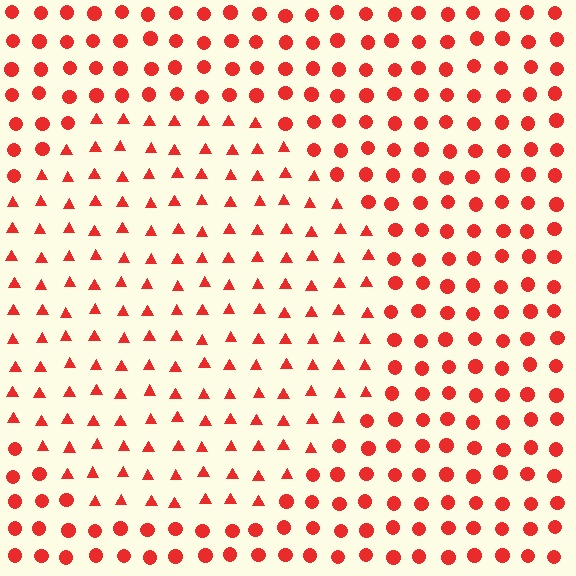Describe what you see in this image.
The image is filled with small red elements arranged in a uniform grid. A circle-shaped region contains triangles, while the surrounding area contains circles. The boundary is defined purely by the change in element shape.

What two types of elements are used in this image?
The image uses triangles inside the circle region and circles outside it.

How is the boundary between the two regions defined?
The boundary is defined by a change in element shape: triangles inside vs. circles outside. All elements share the same color and spacing.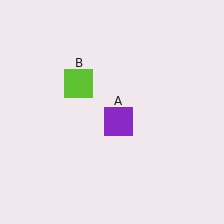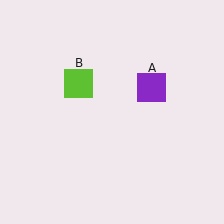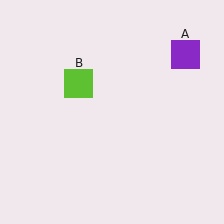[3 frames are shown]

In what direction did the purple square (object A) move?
The purple square (object A) moved up and to the right.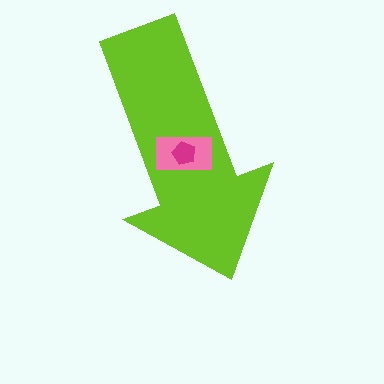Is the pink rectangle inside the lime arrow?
Yes.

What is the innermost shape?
The magenta pentagon.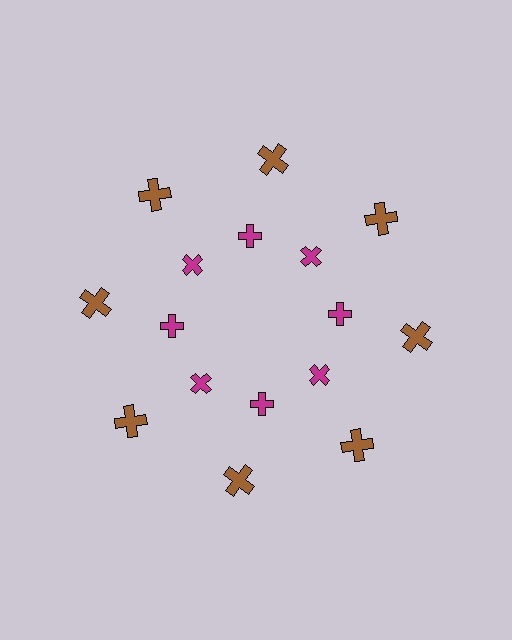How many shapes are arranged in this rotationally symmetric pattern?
There are 16 shapes, arranged in 8 groups of 2.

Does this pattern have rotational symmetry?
Yes, this pattern has 8-fold rotational symmetry. It looks the same after rotating 45 degrees around the center.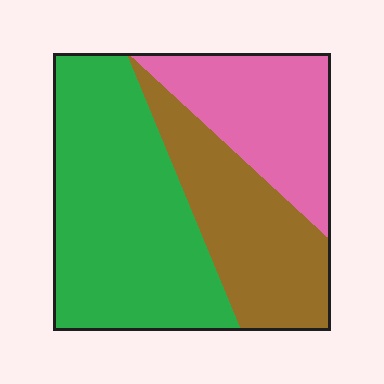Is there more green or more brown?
Green.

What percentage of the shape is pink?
Pink covers about 25% of the shape.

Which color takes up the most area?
Green, at roughly 45%.